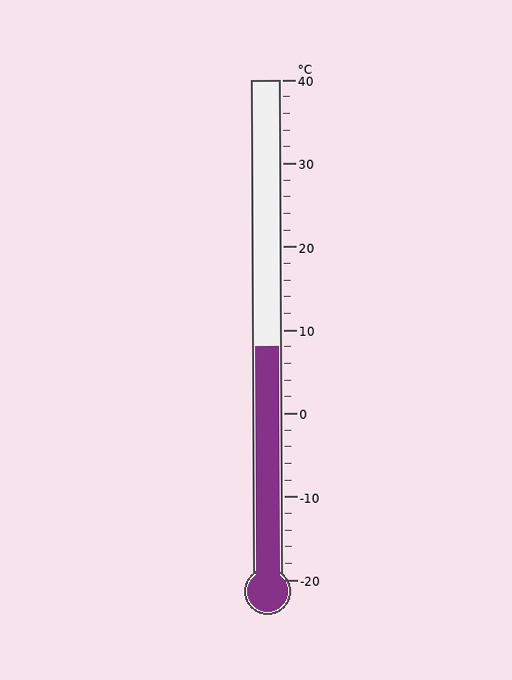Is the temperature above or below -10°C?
The temperature is above -10°C.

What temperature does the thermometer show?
The thermometer shows approximately 8°C.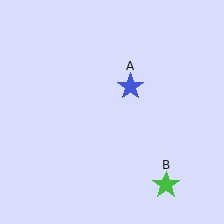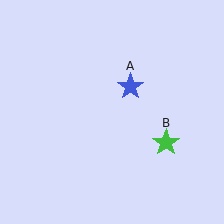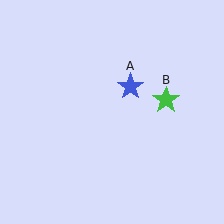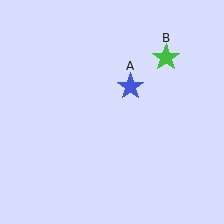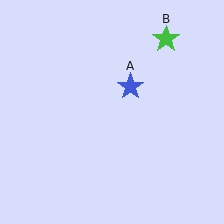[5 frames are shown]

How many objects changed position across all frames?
1 object changed position: green star (object B).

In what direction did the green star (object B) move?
The green star (object B) moved up.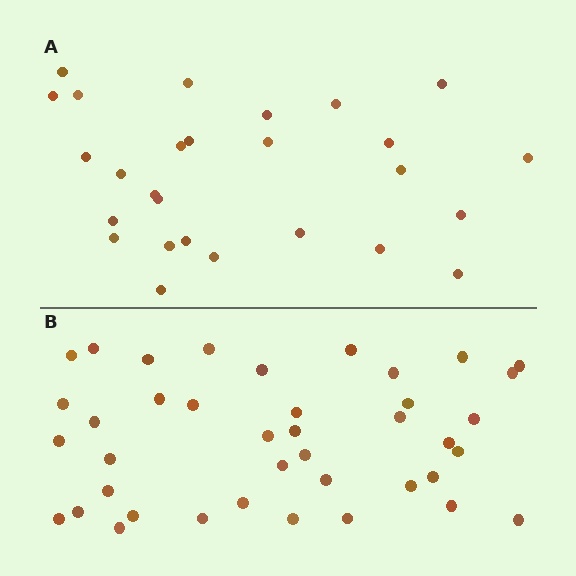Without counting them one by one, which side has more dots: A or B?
Region B (the bottom region) has more dots.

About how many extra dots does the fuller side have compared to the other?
Region B has approximately 15 more dots than region A.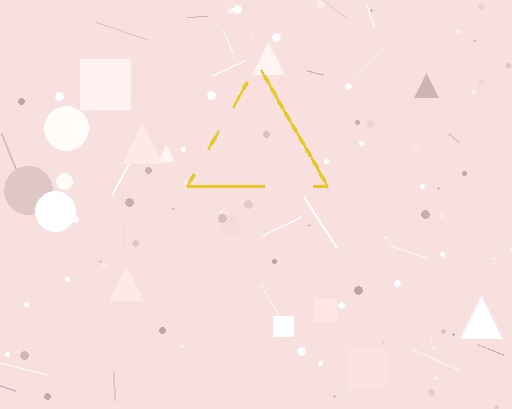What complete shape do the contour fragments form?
The contour fragments form a triangle.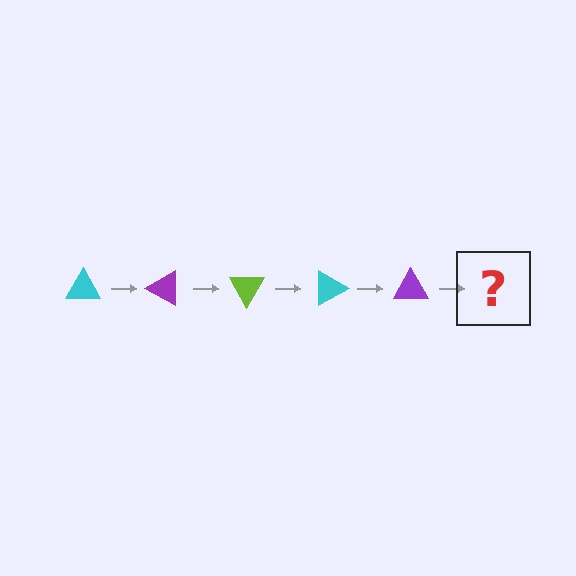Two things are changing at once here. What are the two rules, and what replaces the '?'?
The two rules are that it rotates 30 degrees each step and the color cycles through cyan, purple, and lime. The '?' should be a lime triangle, rotated 150 degrees from the start.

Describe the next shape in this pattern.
It should be a lime triangle, rotated 150 degrees from the start.